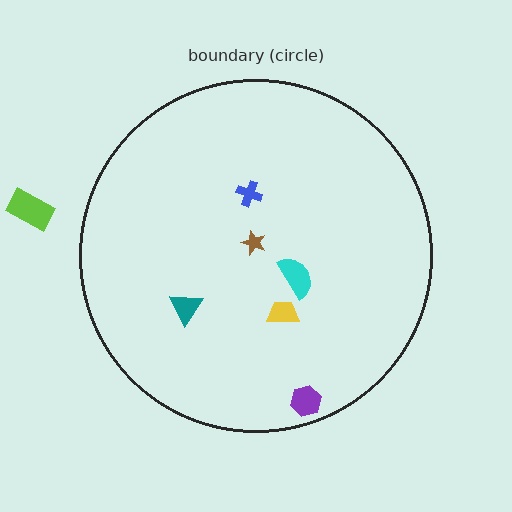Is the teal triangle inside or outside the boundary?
Inside.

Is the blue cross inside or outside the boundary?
Inside.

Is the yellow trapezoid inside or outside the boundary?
Inside.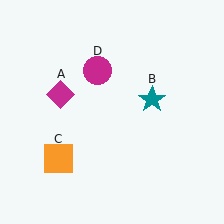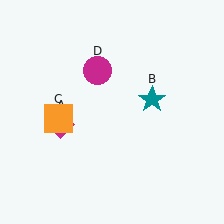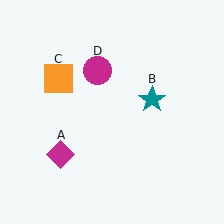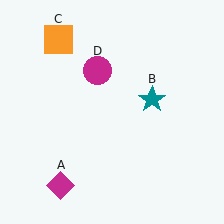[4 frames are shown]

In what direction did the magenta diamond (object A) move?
The magenta diamond (object A) moved down.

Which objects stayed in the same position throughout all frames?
Teal star (object B) and magenta circle (object D) remained stationary.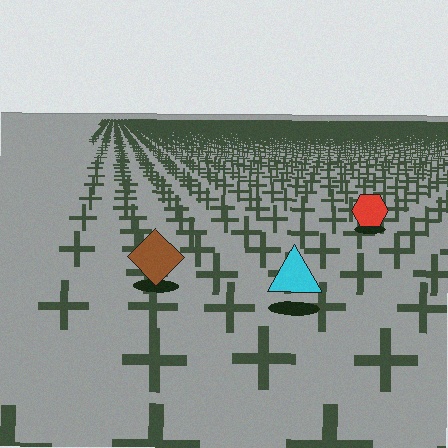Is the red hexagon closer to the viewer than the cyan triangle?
No. The cyan triangle is closer — you can tell from the texture gradient: the ground texture is coarser near it.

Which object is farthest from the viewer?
The red hexagon is farthest from the viewer. It appears smaller and the ground texture around it is denser.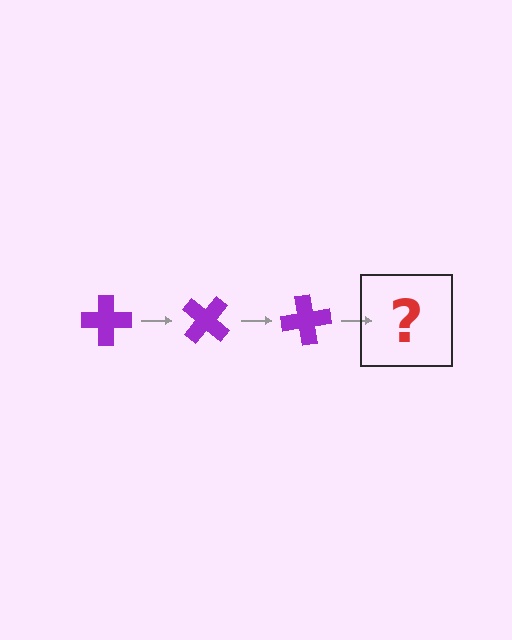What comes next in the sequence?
The next element should be a purple cross rotated 120 degrees.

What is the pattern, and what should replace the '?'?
The pattern is that the cross rotates 40 degrees each step. The '?' should be a purple cross rotated 120 degrees.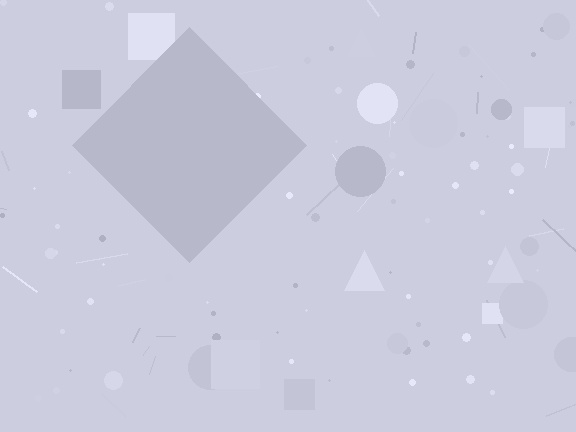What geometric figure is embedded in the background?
A diamond is embedded in the background.